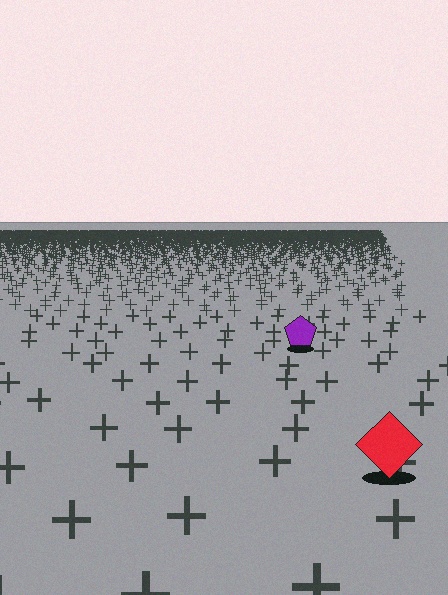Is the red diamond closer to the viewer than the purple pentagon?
Yes. The red diamond is closer — you can tell from the texture gradient: the ground texture is coarser near it.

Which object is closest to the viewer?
The red diamond is closest. The texture marks near it are larger and more spread out.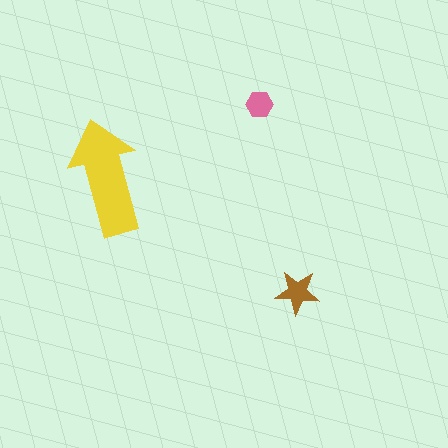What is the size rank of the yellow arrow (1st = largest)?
1st.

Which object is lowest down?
The brown star is bottommost.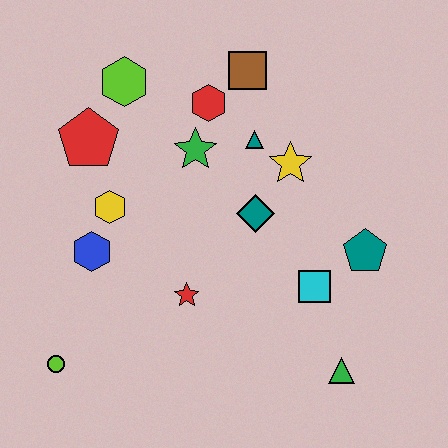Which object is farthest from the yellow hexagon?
The green triangle is farthest from the yellow hexagon.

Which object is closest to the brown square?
The red hexagon is closest to the brown square.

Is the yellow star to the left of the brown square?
No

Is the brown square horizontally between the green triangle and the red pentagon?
Yes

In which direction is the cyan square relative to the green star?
The cyan square is below the green star.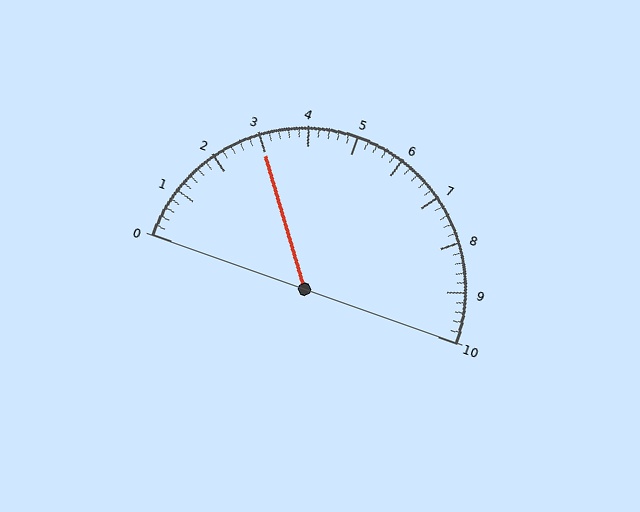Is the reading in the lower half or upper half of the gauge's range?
The reading is in the lower half of the range (0 to 10).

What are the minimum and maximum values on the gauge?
The gauge ranges from 0 to 10.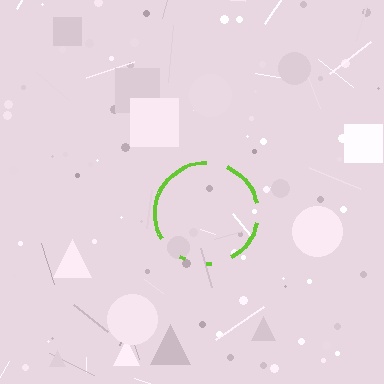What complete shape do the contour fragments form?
The contour fragments form a circle.